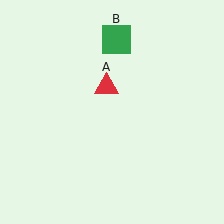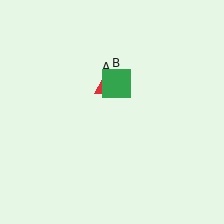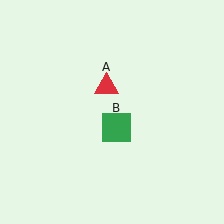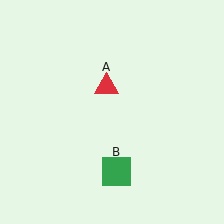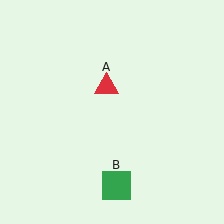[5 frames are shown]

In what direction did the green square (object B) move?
The green square (object B) moved down.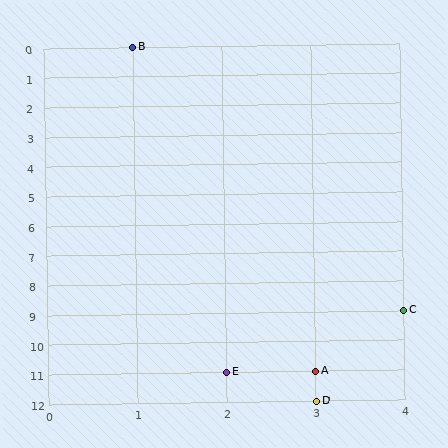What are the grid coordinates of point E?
Point E is at grid coordinates (2, 11).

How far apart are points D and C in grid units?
Points D and C are 1 column and 3 rows apart (about 3.2 grid units diagonally).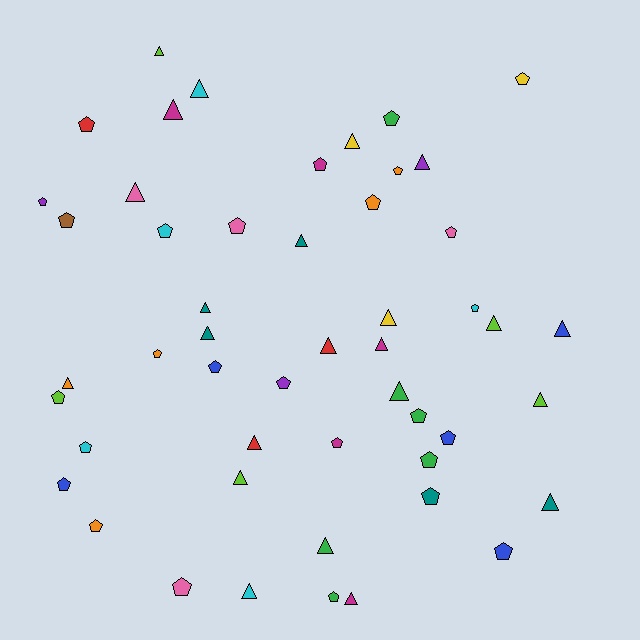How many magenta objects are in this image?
There are 5 magenta objects.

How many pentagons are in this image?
There are 27 pentagons.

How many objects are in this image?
There are 50 objects.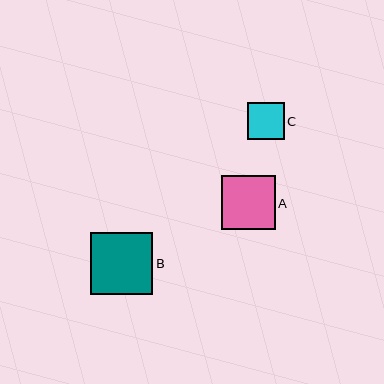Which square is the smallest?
Square C is the smallest with a size of approximately 37 pixels.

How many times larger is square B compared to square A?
Square B is approximately 1.1 times the size of square A.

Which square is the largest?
Square B is the largest with a size of approximately 62 pixels.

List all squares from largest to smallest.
From largest to smallest: B, A, C.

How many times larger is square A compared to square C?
Square A is approximately 1.5 times the size of square C.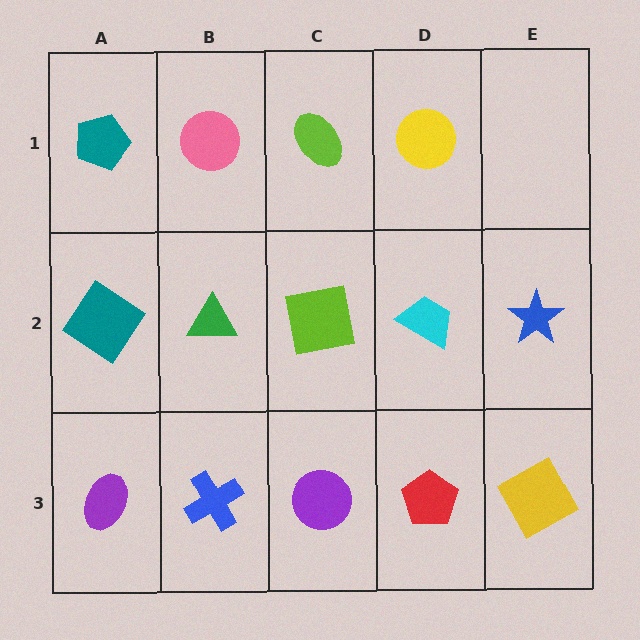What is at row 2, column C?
A lime square.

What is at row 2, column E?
A blue star.